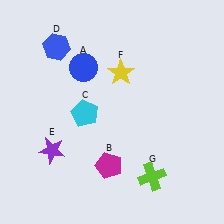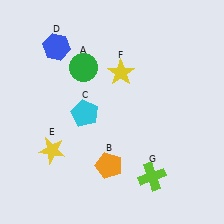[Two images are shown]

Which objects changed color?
A changed from blue to green. B changed from magenta to orange. E changed from purple to yellow.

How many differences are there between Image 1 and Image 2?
There are 3 differences between the two images.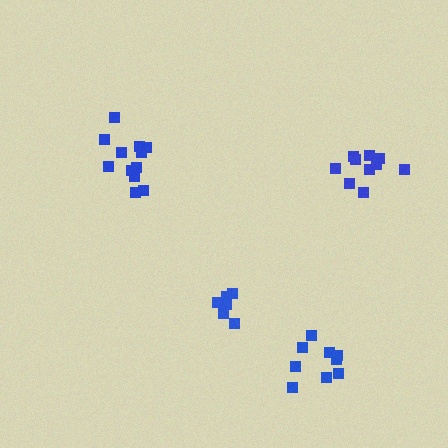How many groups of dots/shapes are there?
There are 4 groups.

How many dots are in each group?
Group 1: 9 dots, Group 2: 12 dots, Group 3: 10 dots, Group 4: 6 dots (37 total).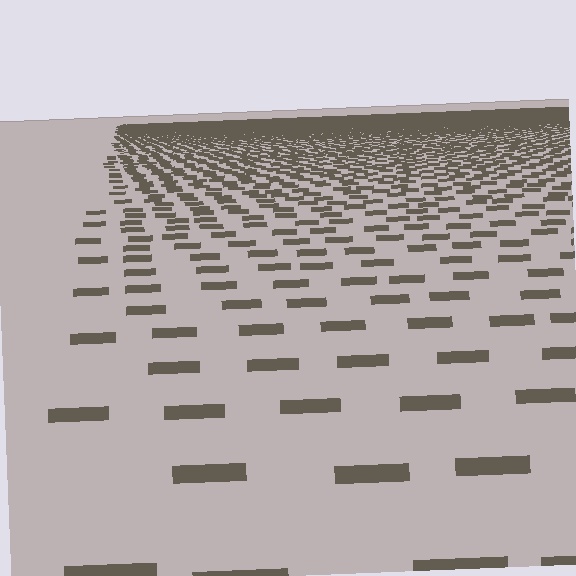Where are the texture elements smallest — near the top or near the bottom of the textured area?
Near the top.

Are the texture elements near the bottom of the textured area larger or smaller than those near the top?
Larger. Near the bottom, elements are closer to the viewer and appear at a bigger on-screen size.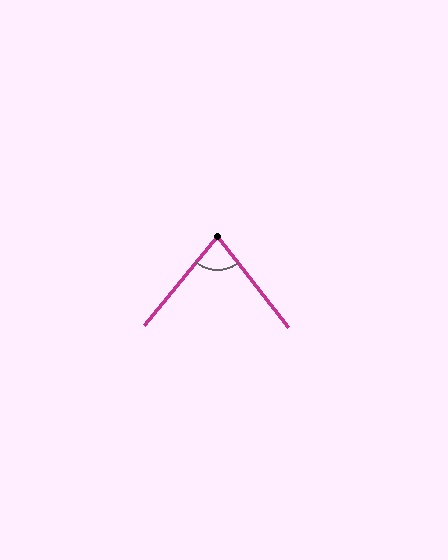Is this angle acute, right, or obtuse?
It is acute.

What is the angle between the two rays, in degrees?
Approximately 78 degrees.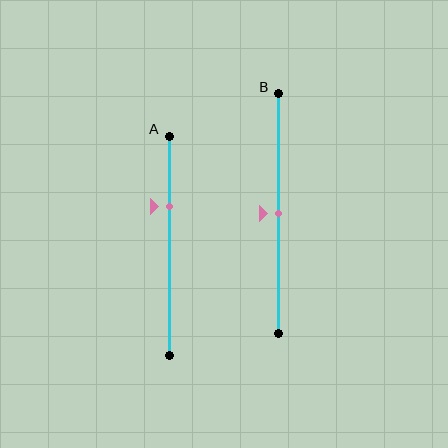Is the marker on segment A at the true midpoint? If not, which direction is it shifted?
No, the marker on segment A is shifted upward by about 18% of the segment length.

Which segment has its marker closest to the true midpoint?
Segment B has its marker closest to the true midpoint.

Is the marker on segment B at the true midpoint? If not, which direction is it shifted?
Yes, the marker on segment B is at the true midpoint.